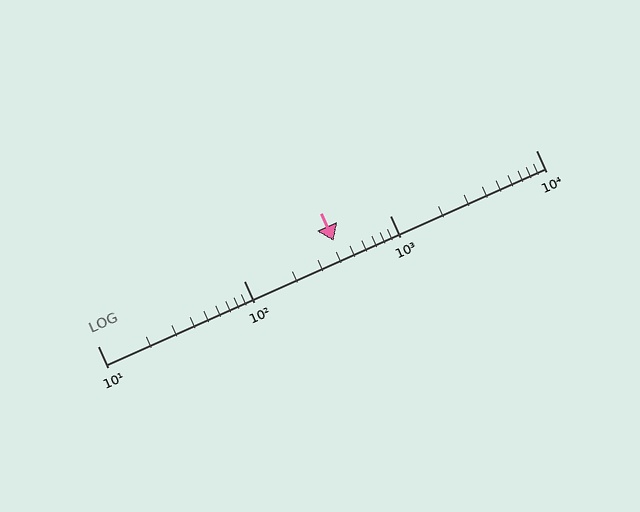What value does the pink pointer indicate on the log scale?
The pointer indicates approximately 410.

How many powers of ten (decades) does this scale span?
The scale spans 3 decades, from 10 to 10000.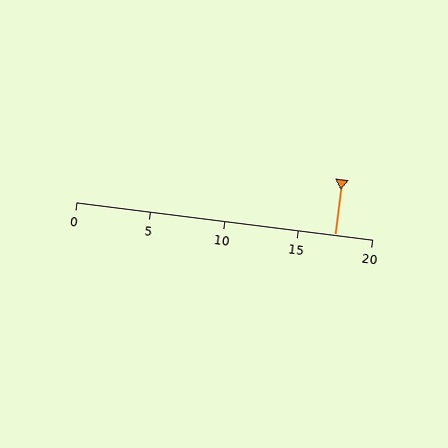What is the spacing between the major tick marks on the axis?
The major ticks are spaced 5 apart.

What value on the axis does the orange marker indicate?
The marker indicates approximately 17.5.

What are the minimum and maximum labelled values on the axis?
The axis runs from 0 to 20.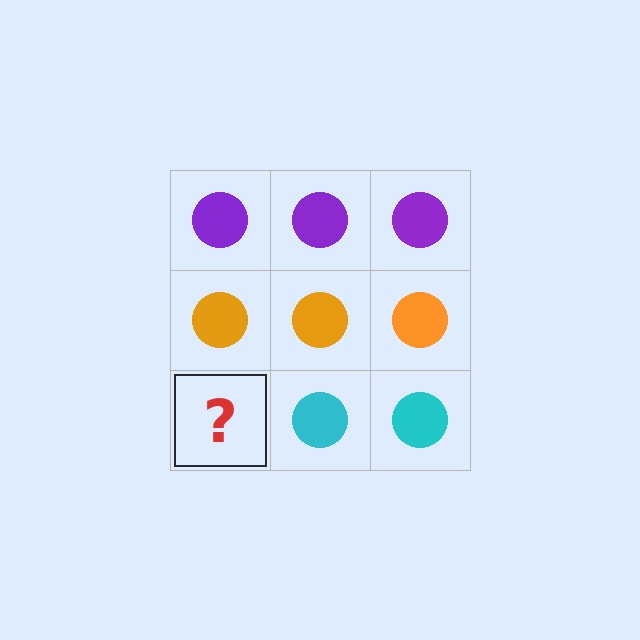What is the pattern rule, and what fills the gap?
The rule is that each row has a consistent color. The gap should be filled with a cyan circle.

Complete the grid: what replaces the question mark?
The question mark should be replaced with a cyan circle.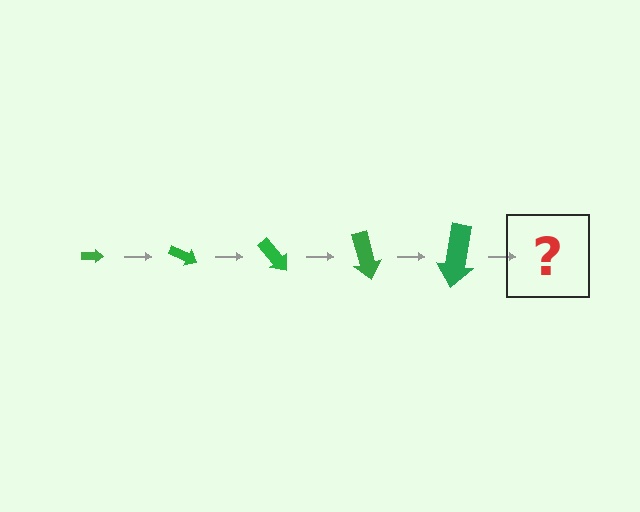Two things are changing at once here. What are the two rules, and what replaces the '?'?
The two rules are that the arrow grows larger each step and it rotates 25 degrees each step. The '?' should be an arrow, larger than the previous one and rotated 125 degrees from the start.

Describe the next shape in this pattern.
It should be an arrow, larger than the previous one and rotated 125 degrees from the start.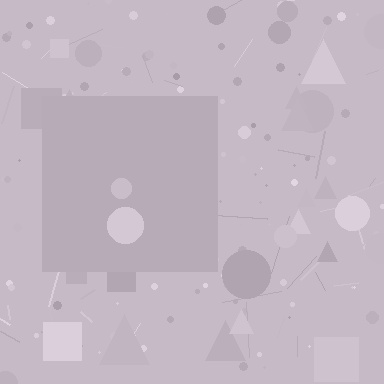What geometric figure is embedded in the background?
A square is embedded in the background.